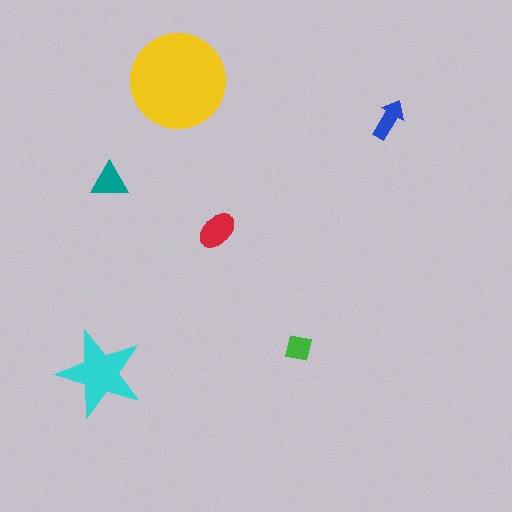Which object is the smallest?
The green square.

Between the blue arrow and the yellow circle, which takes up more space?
The yellow circle.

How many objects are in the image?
There are 6 objects in the image.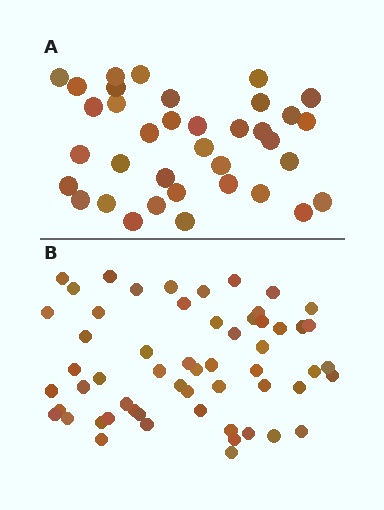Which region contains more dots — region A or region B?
Region B (the bottom region) has more dots.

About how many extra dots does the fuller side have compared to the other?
Region B has approximately 20 more dots than region A.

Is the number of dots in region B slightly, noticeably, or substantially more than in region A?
Region B has substantially more. The ratio is roughly 1.6 to 1.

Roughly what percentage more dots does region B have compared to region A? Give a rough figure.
About 60% more.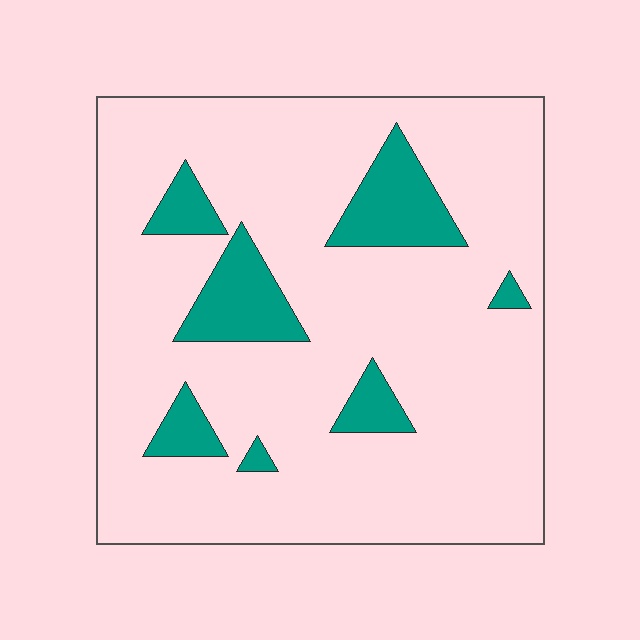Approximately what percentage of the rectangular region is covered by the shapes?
Approximately 15%.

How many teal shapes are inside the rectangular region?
7.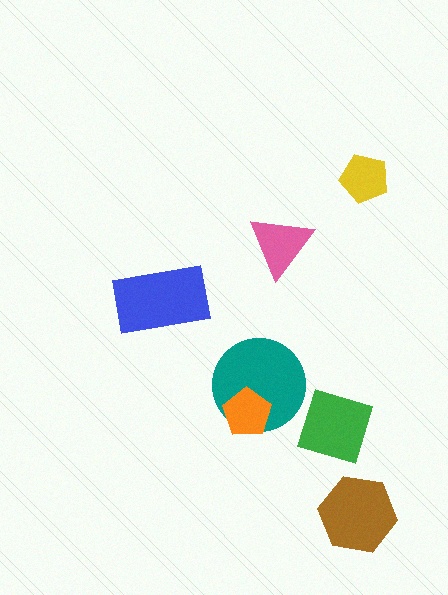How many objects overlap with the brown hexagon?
0 objects overlap with the brown hexagon.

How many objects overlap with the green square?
0 objects overlap with the green square.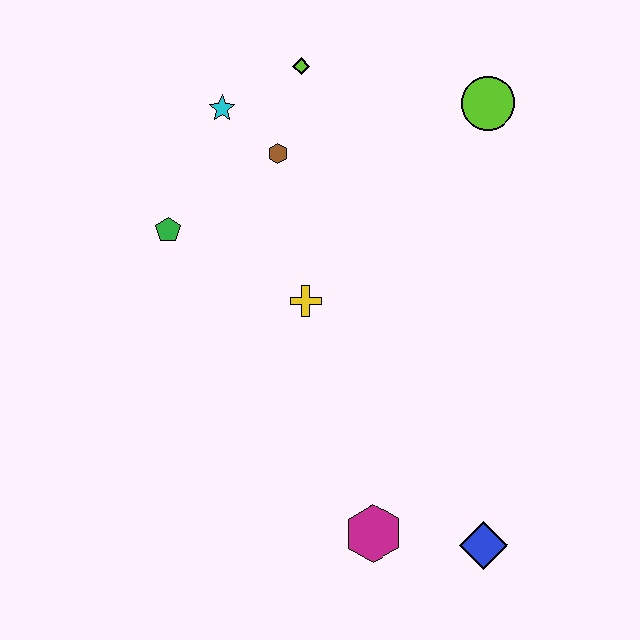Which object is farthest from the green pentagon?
The blue diamond is farthest from the green pentagon.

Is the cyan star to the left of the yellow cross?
Yes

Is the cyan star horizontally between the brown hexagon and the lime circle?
No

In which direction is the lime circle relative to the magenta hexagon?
The lime circle is above the magenta hexagon.